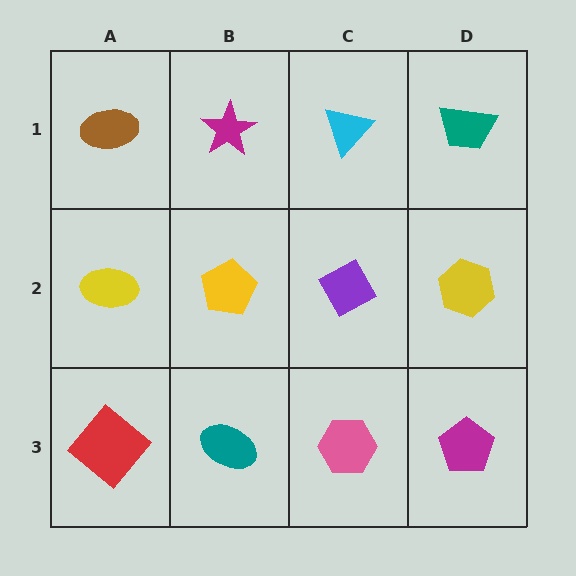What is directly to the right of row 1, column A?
A magenta star.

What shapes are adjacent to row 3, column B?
A yellow pentagon (row 2, column B), a red diamond (row 3, column A), a pink hexagon (row 3, column C).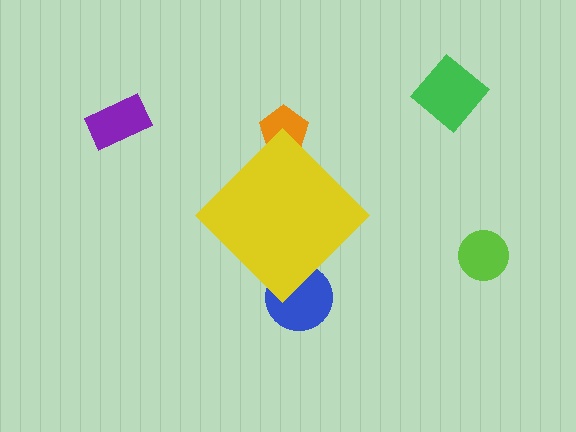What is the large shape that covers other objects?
A yellow diamond.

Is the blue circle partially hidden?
Yes, the blue circle is partially hidden behind the yellow diamond.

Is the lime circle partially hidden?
No, the lime circle is fully visible.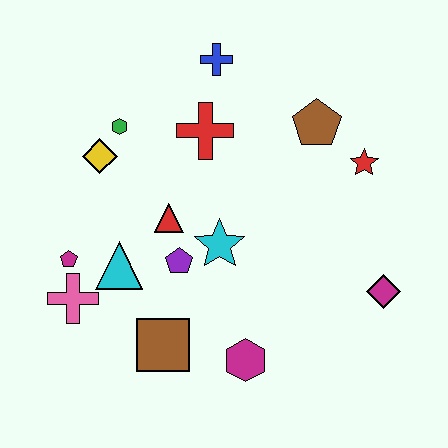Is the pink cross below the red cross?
Yes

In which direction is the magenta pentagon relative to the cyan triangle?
The magenta pentagon is to the left of the cyan triangle.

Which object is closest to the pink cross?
The magenta pentagon is closest to the pink cross.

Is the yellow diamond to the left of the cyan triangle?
Yes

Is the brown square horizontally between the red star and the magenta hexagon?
No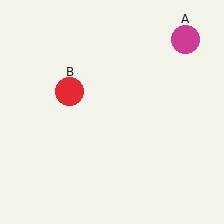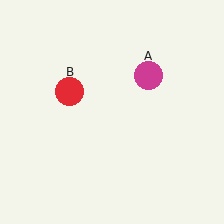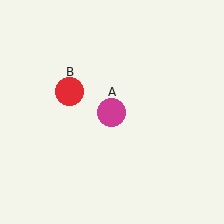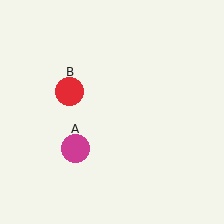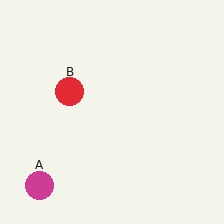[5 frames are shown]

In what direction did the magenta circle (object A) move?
The magenta circle (object A) moved down and to the left.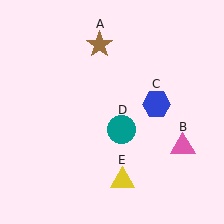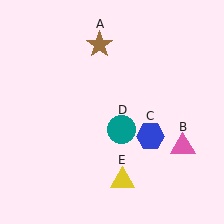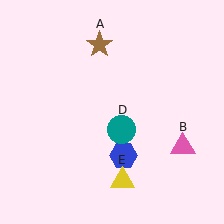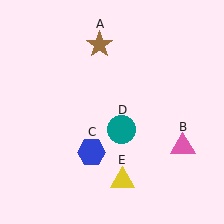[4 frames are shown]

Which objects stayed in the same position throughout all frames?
Brown star (object A) and pink triangle (object B) and teal circle (object D) and yellow triangle (object E) remained stationary.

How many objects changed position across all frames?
1 object changed position: blue hexagon (object C).